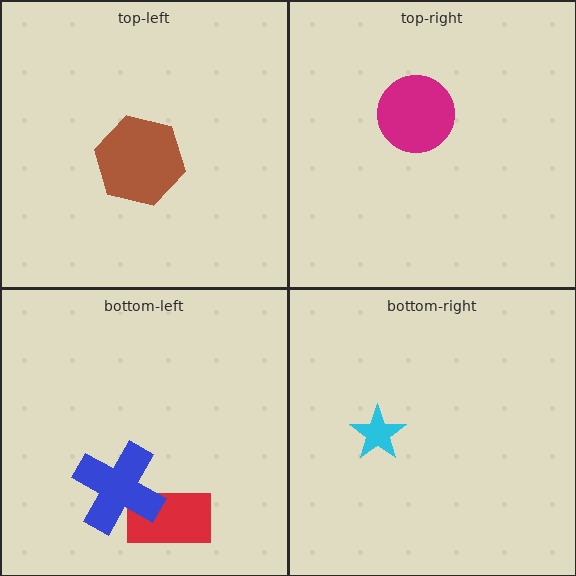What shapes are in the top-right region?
The magenta circle.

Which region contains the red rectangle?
The bottom-left region.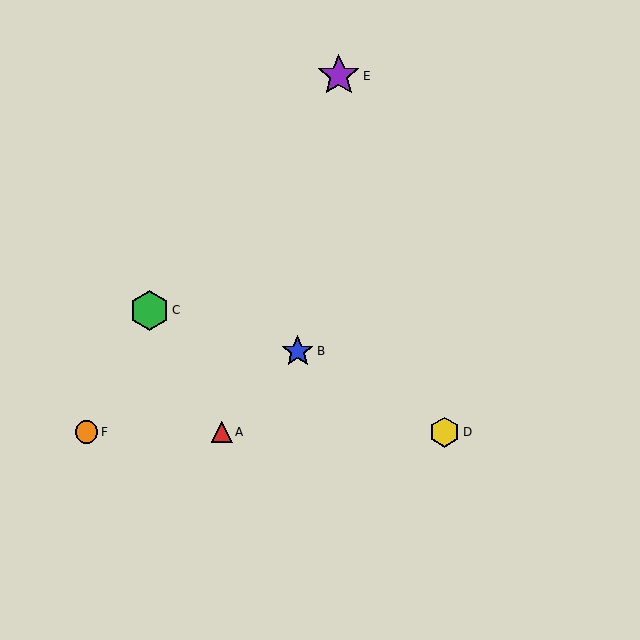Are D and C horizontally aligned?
No, D is at y≈432 and C is at y≈310.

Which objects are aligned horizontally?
Objects A, D, F are aligned horizontally.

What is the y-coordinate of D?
Object D is at y≈432.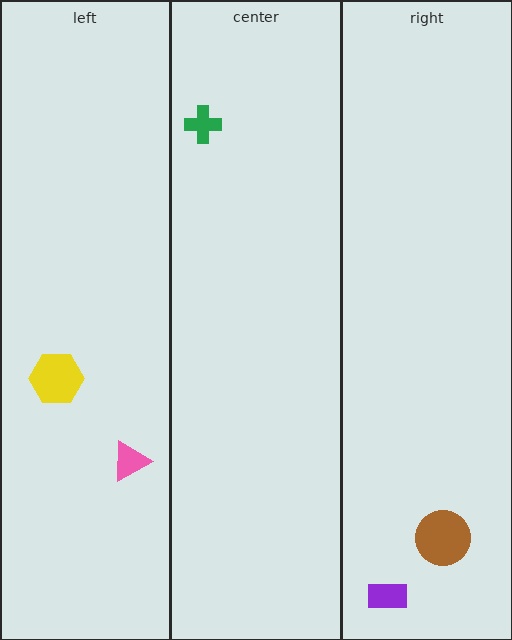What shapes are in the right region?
The purple rectangle, the brown circle.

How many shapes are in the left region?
2.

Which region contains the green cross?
The center region.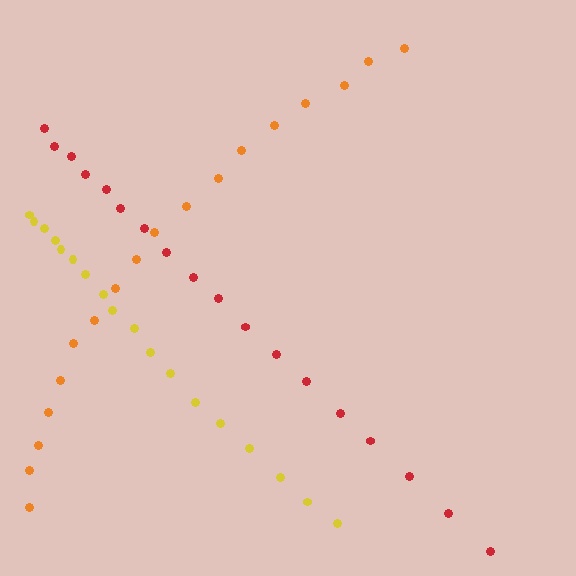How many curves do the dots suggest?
There are 3 distinct paths.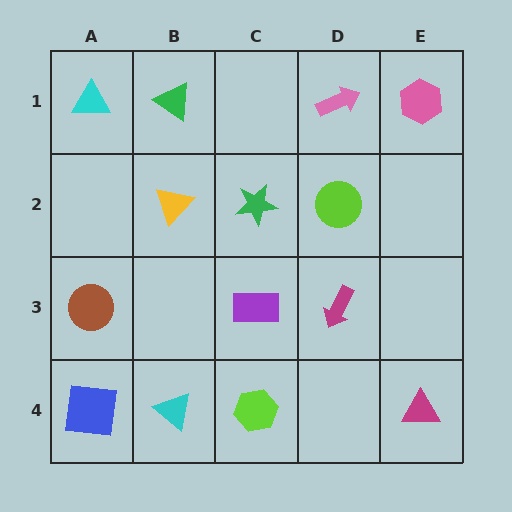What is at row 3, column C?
A purple rectangle.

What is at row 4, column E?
A magenta triangle.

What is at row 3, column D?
A magenta arrow.